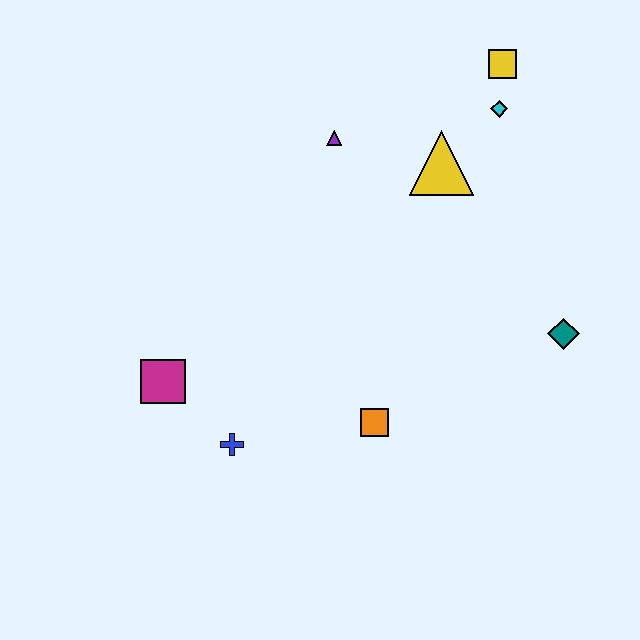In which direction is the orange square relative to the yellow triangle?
The orange square is below the yellow triangle.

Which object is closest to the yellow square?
The cyan diamond is closest to the yellow square.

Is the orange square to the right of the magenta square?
Yes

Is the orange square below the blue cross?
No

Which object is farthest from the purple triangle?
The blue cross is farthest from the purple triangle.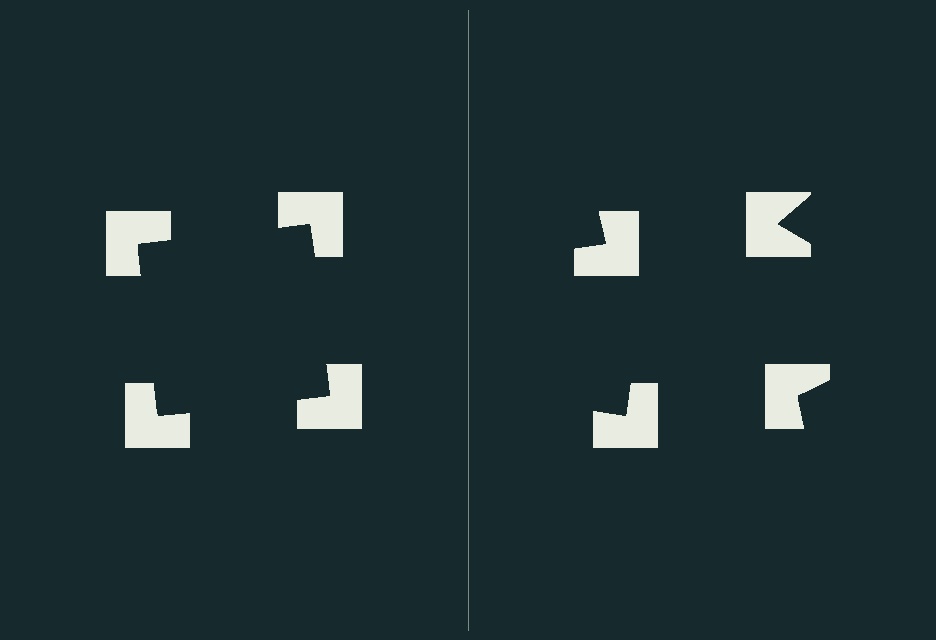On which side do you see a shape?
An illusory square appears on the left side. On the right side the wedge cuts are rotated, so no coherent shape forms.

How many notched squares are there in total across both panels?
8 — 4 on each side.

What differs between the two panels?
The notched squares are positioned identically on both sides; only the wedge orientations differ. On the left they align to a square; on the right they are misaligned.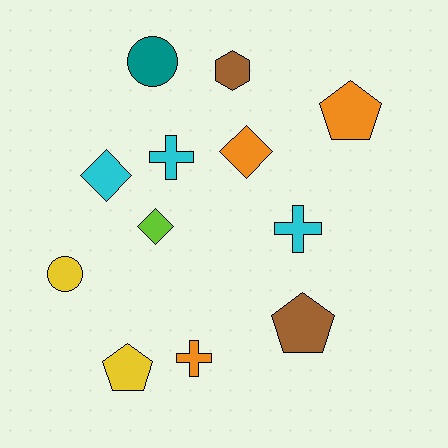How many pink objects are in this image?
There are no pink objects.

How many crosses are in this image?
There are 3 crosses.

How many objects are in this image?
There are 12 objects.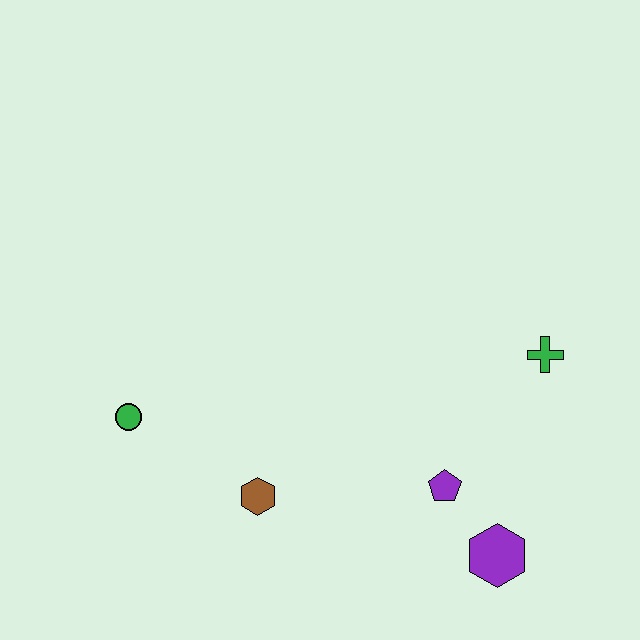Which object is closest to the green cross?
The purple pentagon is closest to the green cross.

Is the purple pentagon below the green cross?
Yes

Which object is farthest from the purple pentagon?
The green circle is farthest from the purple pentagon.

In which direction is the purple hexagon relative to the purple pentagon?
The purple hexagon is below the purple pentagon.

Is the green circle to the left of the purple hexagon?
Yes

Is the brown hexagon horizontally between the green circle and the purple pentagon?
Yes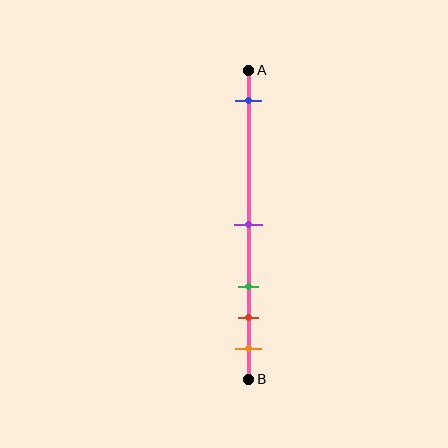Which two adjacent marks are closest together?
The red and orange marks are the closest adjacent pair.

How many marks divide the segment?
There are 5 marks dividing the segment.